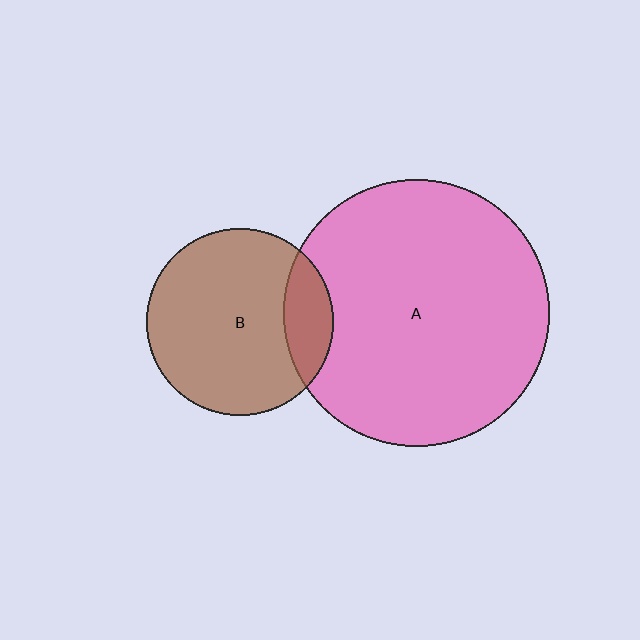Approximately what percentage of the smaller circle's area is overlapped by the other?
Approximately 15%.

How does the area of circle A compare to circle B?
Approximately 2.0 times.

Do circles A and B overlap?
Yes.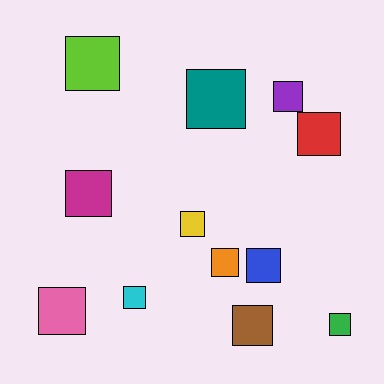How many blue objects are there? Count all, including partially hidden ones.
There is 1 blue object.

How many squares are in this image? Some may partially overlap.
There are 12 squares.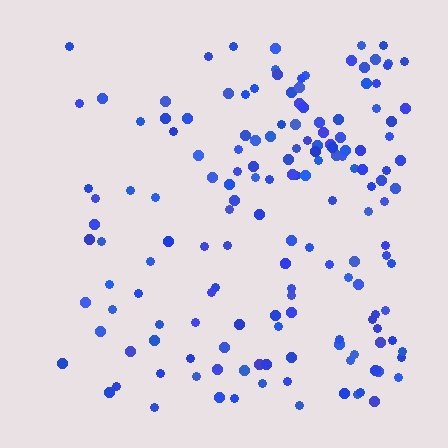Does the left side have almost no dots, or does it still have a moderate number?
Still a moderate number, just noticeably fewer than the right.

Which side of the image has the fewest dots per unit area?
The left.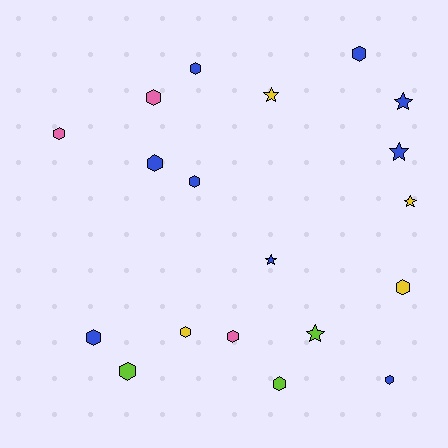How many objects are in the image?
There are 19 objects.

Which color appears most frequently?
Blue, with 9 objects.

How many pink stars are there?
There are no pink stars.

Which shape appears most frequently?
Hexagon, with 13 objects.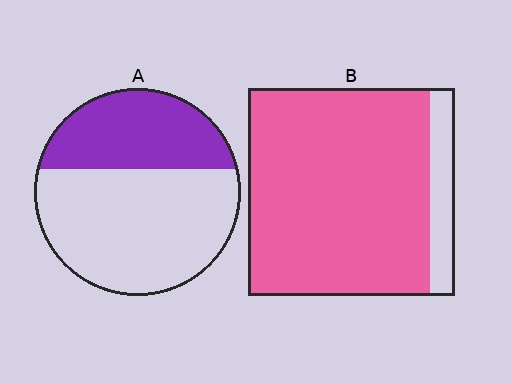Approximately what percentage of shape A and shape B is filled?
A is approximately 35% and B is approximately 90%.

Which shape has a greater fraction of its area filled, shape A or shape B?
Shape B.